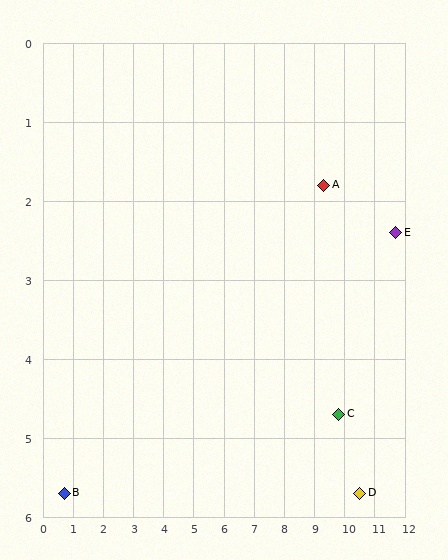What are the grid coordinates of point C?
Point C is at approximately (9.8, 4.7).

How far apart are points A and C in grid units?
Points A and C are about 2.9 grid units apart.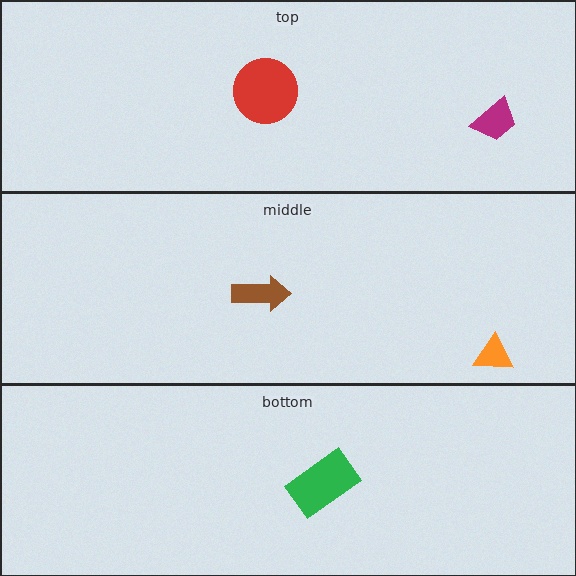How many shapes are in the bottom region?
1.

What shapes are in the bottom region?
The green rectangle.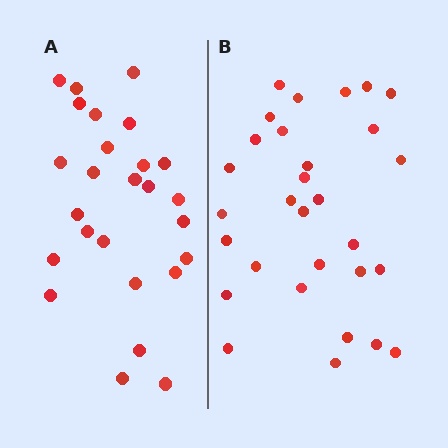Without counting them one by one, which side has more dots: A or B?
Region B (the right region) has more dots.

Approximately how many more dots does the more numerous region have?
Region B has about 4 more dots than region A.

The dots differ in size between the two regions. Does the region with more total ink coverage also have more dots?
No. Region A has more total ink coverage because its dots are larger, but region B actually contains more individual dots. Total area can be misleading — the number of items is what matters here.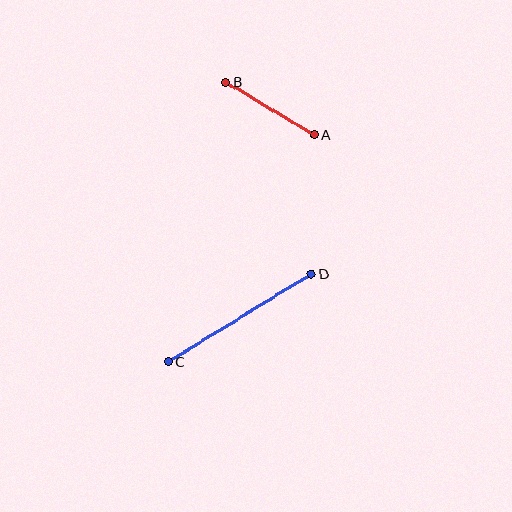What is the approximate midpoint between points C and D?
The midpoint is at approximately (240, 318) pixels.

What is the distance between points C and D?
The distance is approximately 168 pixels.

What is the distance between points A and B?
The distance is approximately 102 pixels.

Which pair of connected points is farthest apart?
Points C and D are farthest apart.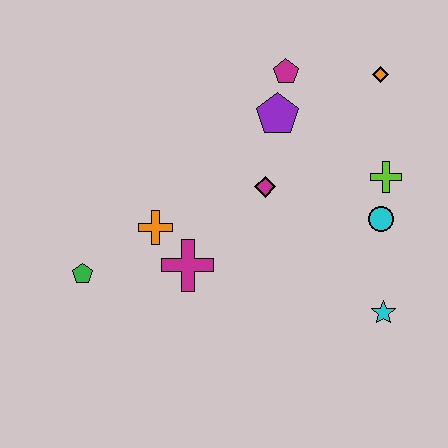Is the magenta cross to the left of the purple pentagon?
Yes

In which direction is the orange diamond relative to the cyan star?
The orange diamond is above the cyan star.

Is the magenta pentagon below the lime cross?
No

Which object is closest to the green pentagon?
The orange cross is closest to the green pentagon.